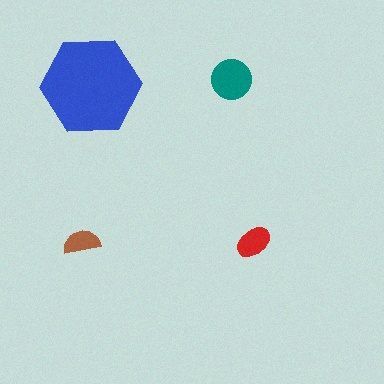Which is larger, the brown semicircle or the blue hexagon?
The blue hexagon.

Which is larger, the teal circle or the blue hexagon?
The blue hexagon.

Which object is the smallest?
The brown semicircle.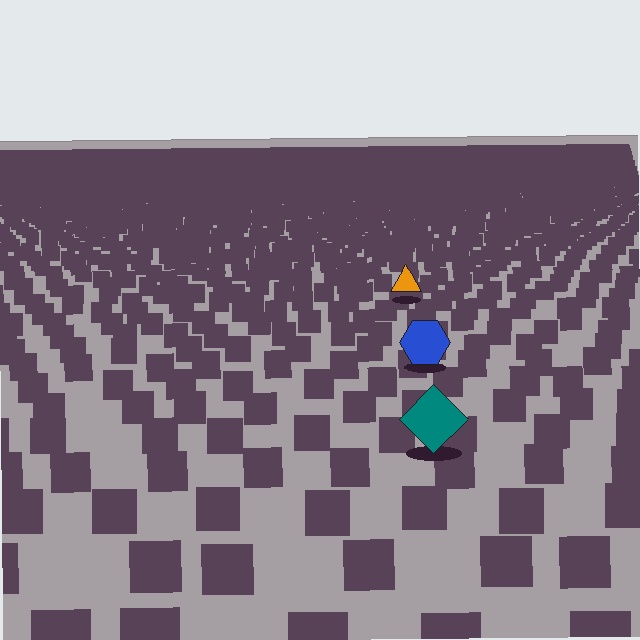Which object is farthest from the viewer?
The orange triangle is farthest from the viewer. It appears smaller and the ground texture around it is denser.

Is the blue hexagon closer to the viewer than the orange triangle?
Yes. The blue hexagon is closer — you can tell from the texture gradient: the ground texture is coarser near it.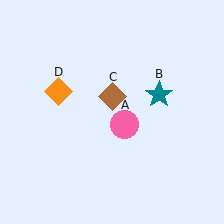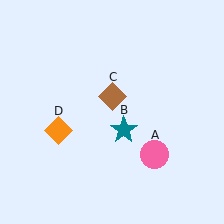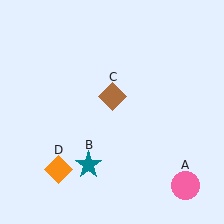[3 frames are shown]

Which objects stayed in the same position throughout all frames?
Brown diamond (object C) remained stationary.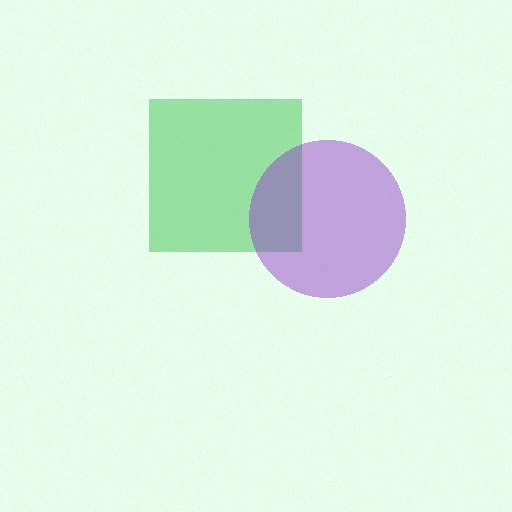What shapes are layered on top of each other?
The layered shapes are: a green square, a purple circle.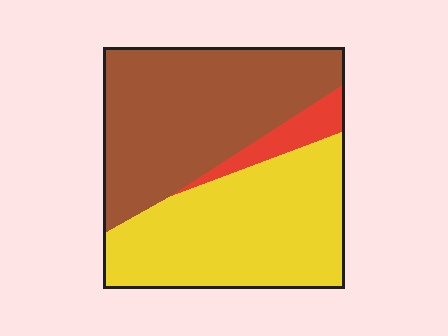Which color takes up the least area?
Red, at roughly 5%.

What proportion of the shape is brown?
Brown covers 47% of the shape.